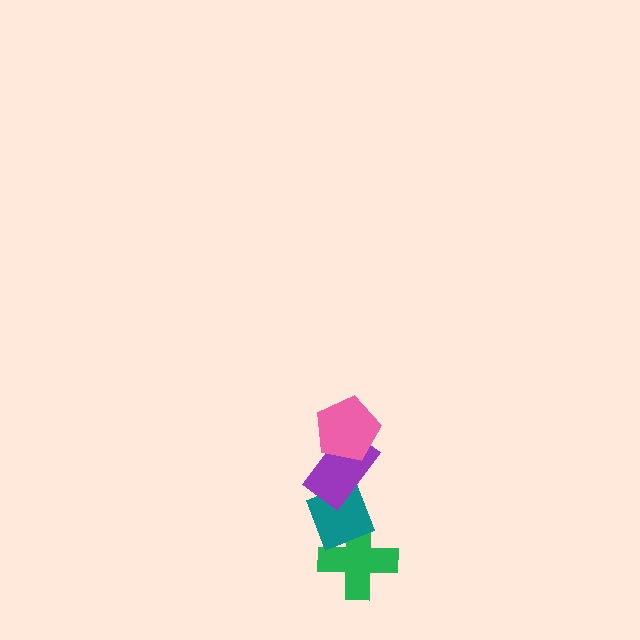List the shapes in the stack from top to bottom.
From top to bottom: the pink pentagon, the purple rectangle, the teal diamond, the green cross.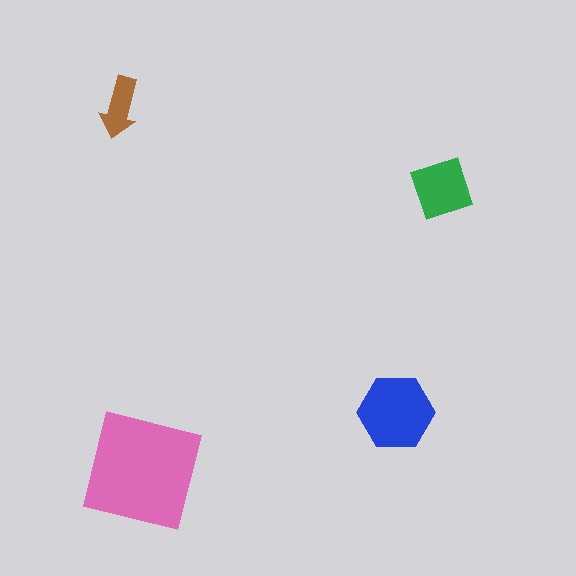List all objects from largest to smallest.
The pink square, the blue hexagon, the green diamond, the brown arrow.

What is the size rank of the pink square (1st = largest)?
1st.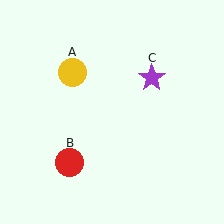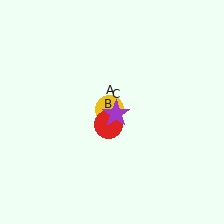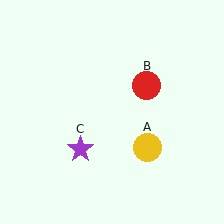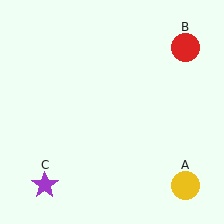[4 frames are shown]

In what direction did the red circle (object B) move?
The red circle (object B) moved up and to the right.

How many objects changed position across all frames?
3 objects changed position: yellow circle (object A), red circle (object B), purple star (object C).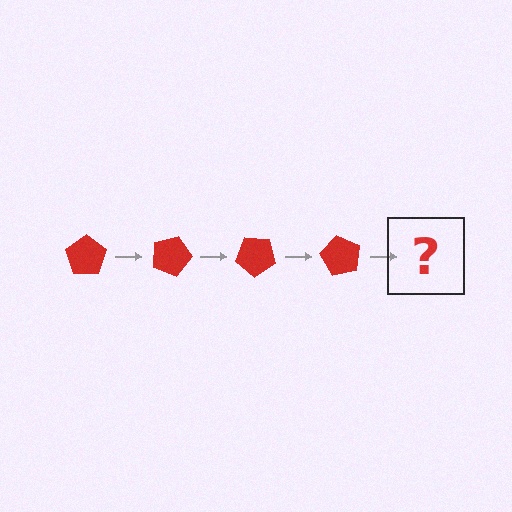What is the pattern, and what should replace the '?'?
The pattern is that the pentagon rotates 20 degrees each step. The '?' should be a red pentagon rotated 80 degrees.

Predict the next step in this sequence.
The next step is a red pentagon rotated 80 degrees.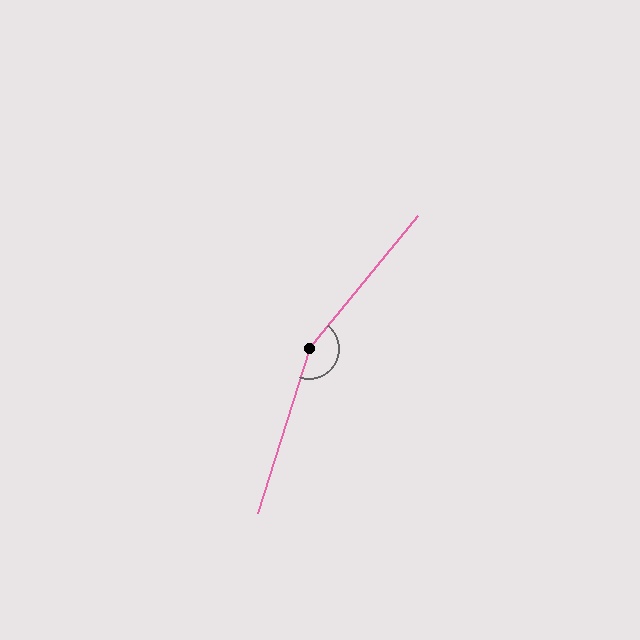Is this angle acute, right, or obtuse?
It is obtuse.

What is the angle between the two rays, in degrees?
Approximately 158 degrees.